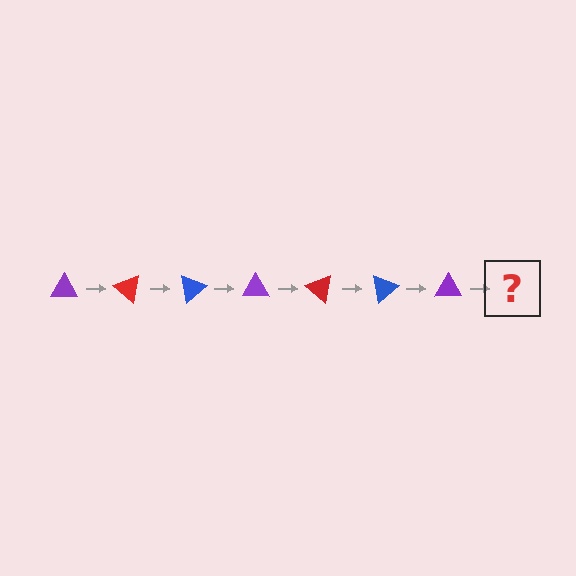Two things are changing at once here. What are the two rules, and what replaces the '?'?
The two rules are that it rotates 40 degrees each step and the color cycles through purple, red, and blue. The '?' should be a red triangle, rotated 280 degrees from the start.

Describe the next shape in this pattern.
It should be a red triangle, rotated 280 degrees from the start.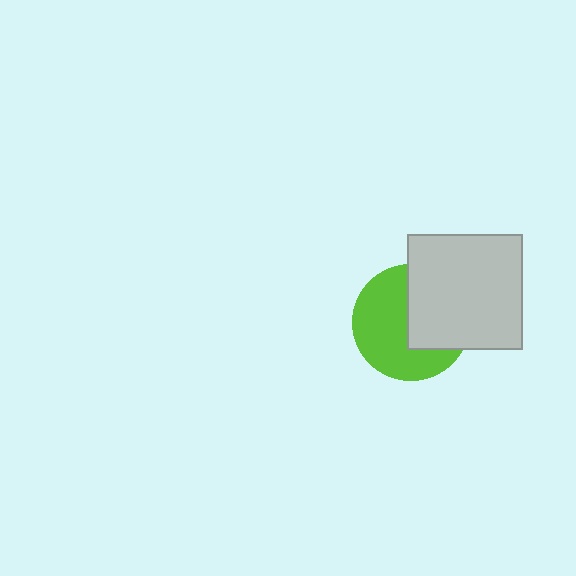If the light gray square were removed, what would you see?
You would see the complete lime circle.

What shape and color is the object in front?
The object in front is a light gray square.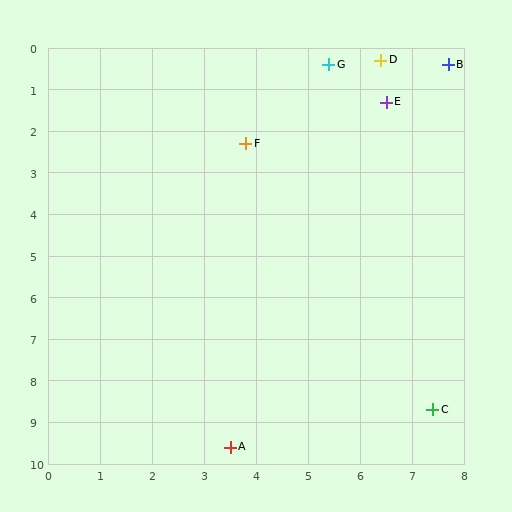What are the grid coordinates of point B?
Point B is at approximately (7.7, 0.4).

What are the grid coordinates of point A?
Point A is at approximately (3.5, 9.6).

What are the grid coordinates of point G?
Point G is at approximately (5.4, 0.4).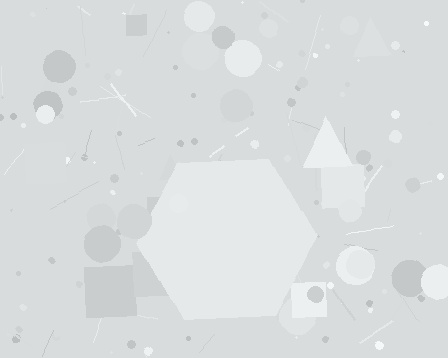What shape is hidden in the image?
A hexagon is hidden in the image.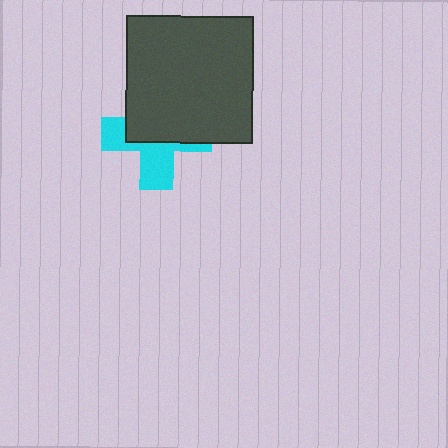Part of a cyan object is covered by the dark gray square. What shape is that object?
It is a cross.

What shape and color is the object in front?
The object in front is a dark gray square.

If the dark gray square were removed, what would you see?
You would see the complete cyan cross.